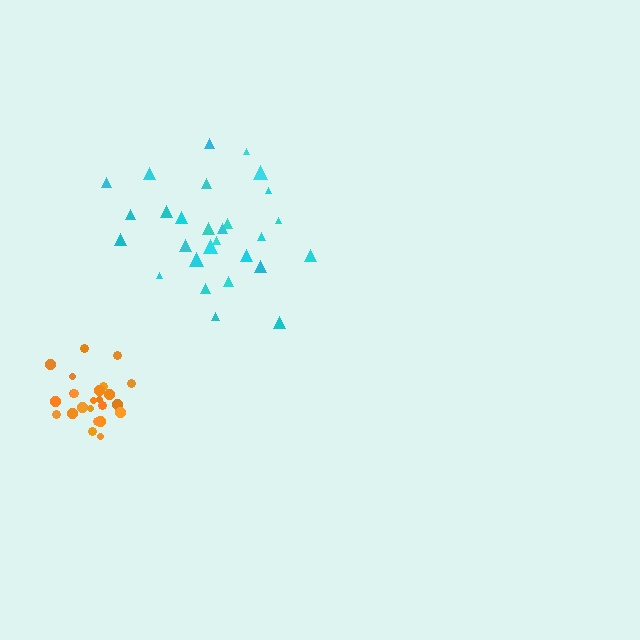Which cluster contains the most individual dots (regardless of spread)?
Cyan (28).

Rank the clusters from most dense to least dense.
orange, cyan.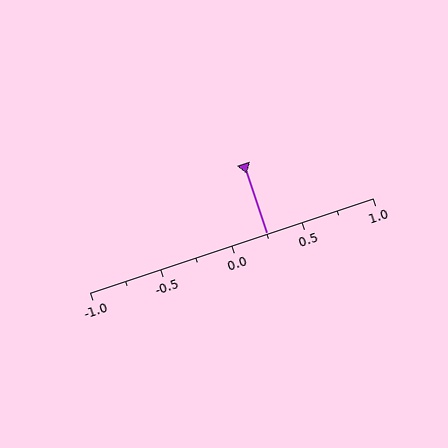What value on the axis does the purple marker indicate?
The marker indicates approximately 0.25.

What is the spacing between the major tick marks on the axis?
The major ticks are spaced 0.5 apart.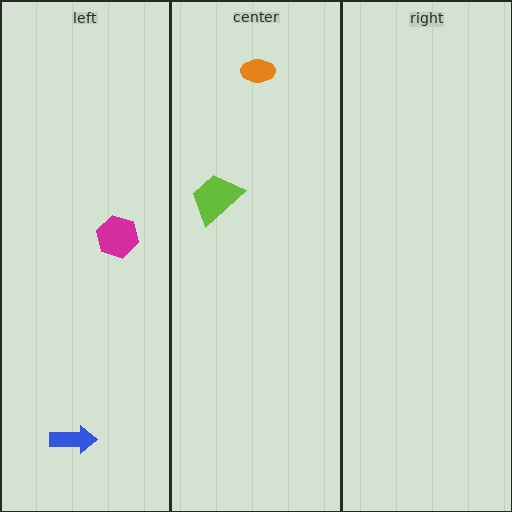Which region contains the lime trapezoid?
The center region.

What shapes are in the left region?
The blue arrow, the magenta hexagon.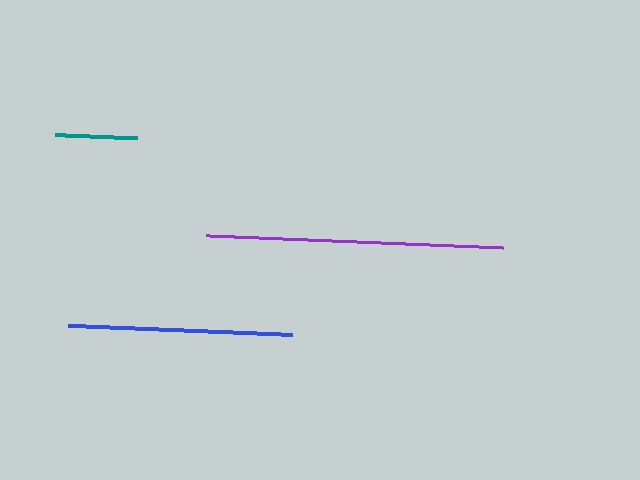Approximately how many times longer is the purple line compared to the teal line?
The purple line is approximately 3.6 times the length of the teal line.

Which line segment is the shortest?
The teal line is the shortest at approximately 82 pixels.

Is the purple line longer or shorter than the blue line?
The purple line is longer than the blue line.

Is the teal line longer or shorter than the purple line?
The purple line is longer than the teal line.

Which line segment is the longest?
The purple line is the longest at approximately 297 pixels.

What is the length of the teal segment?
The teal segment is approximately 82 pixels long.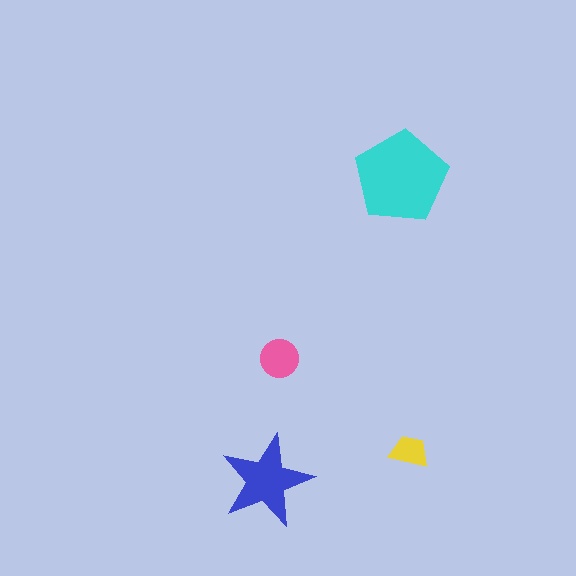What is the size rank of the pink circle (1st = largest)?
3rd.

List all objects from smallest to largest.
The yellow trapezoid, the pink circle, the blue star, the cyan pentagon.